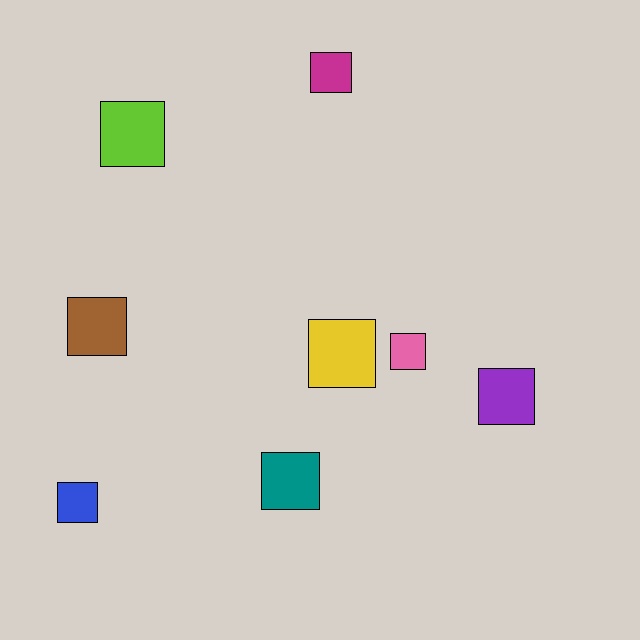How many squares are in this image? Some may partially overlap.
There are 8 squares.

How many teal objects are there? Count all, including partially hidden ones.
There is 1 teal object.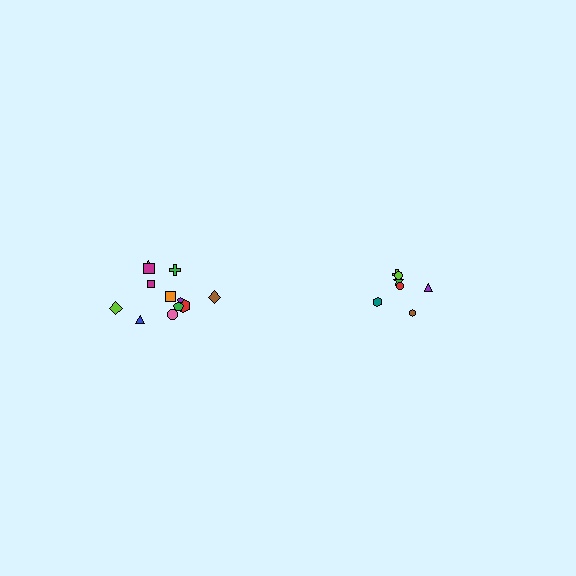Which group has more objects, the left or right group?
The left group.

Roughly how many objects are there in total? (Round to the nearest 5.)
Roughly 20 objects in total.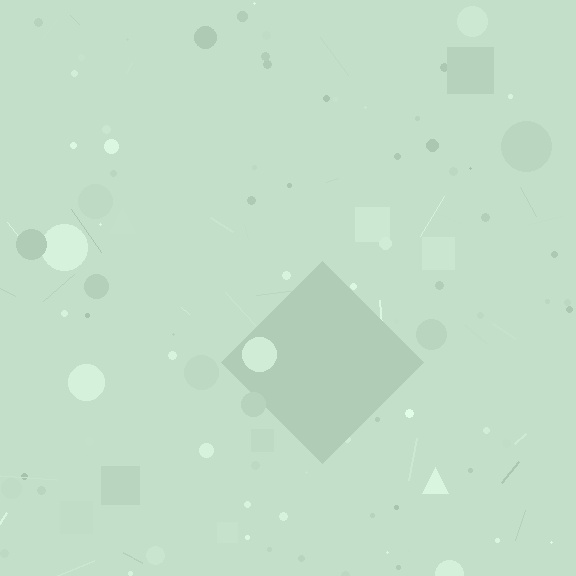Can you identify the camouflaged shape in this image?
The camouflaged shape is a diamond.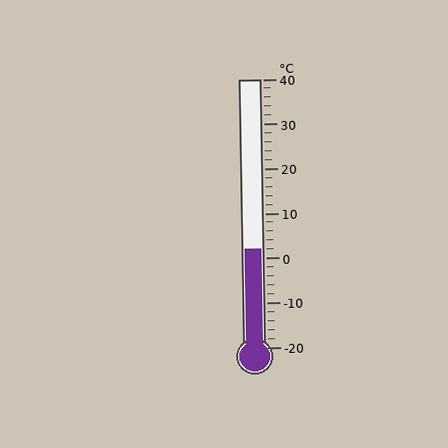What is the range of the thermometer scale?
The thermometer scale ranges from -20°C to 40°C.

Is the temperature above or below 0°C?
The temperature is above 0°C.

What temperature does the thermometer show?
The thermometer shows approximately 2°C.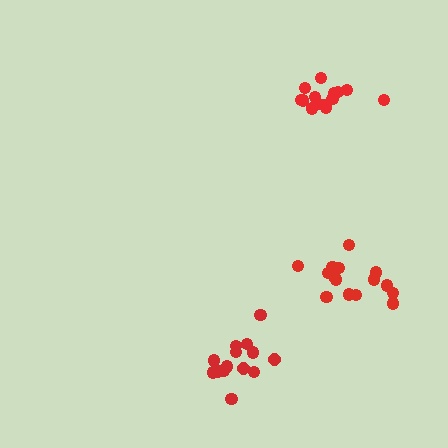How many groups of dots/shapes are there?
There are 3 groups.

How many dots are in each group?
Group 1: 14 dots, Group 2: 15 dots, Group 3: 14 dots (43 total).